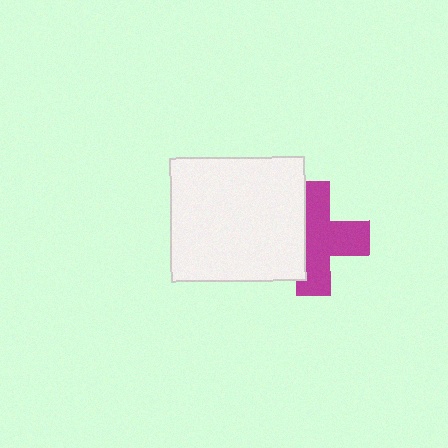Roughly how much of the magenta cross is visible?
About half of it is visible (roughly 64%).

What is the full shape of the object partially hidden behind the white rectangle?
The partially hidden object is a magenta cross.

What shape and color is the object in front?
The object in front is a white rectangle.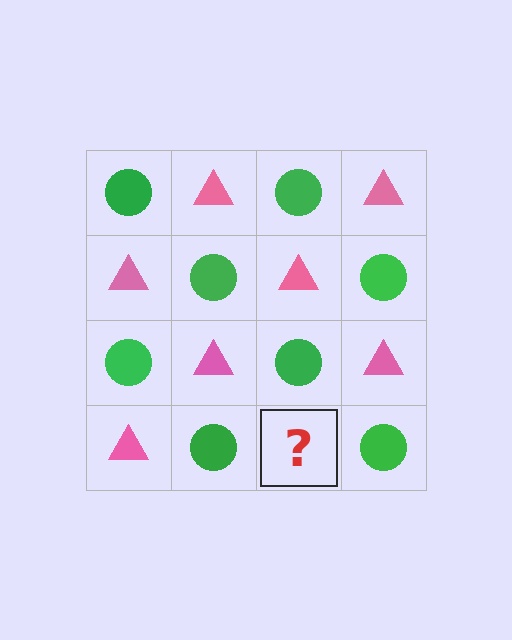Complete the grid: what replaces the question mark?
The question mark should be replaced with a pink triangle.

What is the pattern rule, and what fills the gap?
The rule is that it alternates green circle and pink triangle in a checkerboard pattern. The gap should be filled with a pink triangle.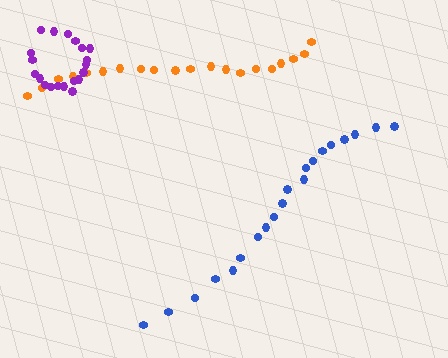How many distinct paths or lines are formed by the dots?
There are 3 distinct paths.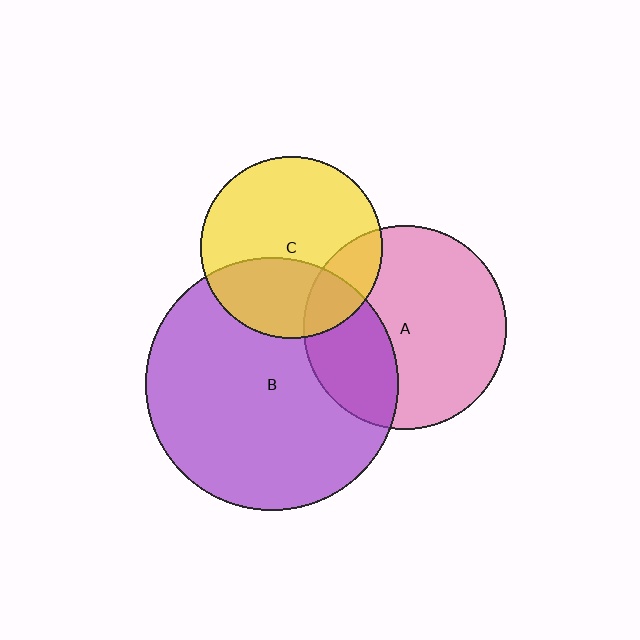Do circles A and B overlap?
Yes.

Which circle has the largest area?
Circle B (purple).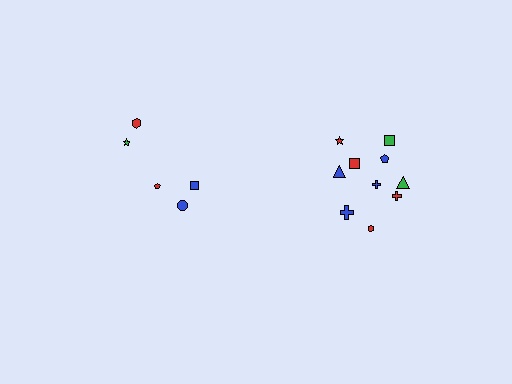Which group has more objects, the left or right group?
The right group.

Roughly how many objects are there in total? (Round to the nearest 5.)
Roughly 15 objects in total.